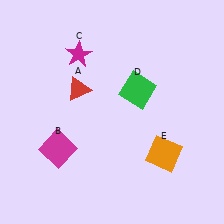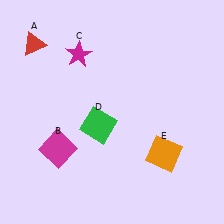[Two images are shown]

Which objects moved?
The objects that moved are: the red triangle (A), the green square (D).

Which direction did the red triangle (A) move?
The red triangle (A) moved up.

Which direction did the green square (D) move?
The green square (D) moved left.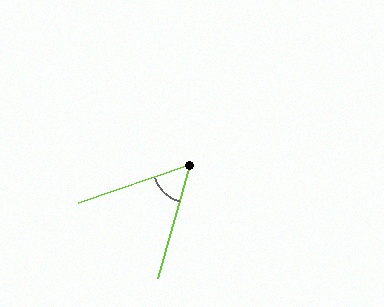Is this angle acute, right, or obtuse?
It is acute.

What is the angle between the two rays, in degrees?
Approximately 55 degrees.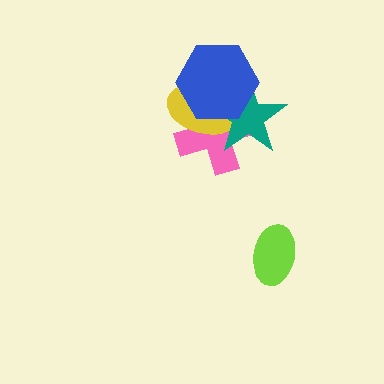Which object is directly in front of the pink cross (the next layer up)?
The yellow ellipse is directly in front of the pink cross.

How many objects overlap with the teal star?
3 objects overlap with the teal star.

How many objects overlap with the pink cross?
3 objects overlap with the pink cross.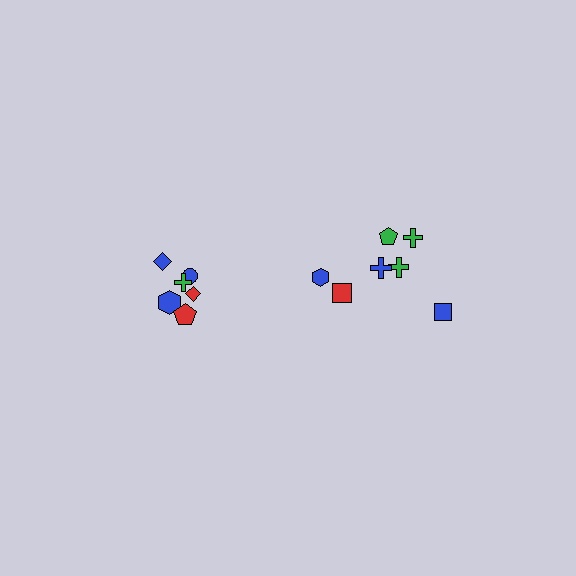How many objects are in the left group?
There are 6 objects.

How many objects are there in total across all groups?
There are 14 objects.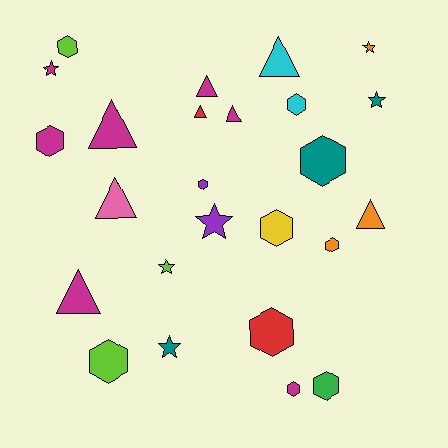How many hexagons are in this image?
There are 11 hexagons.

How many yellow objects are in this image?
There is 1 yellow object.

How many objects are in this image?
There are 25 objects.